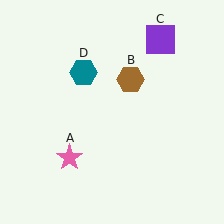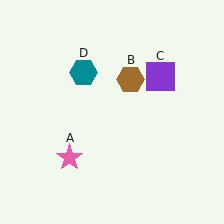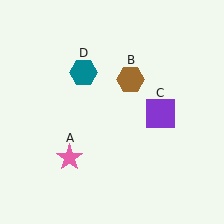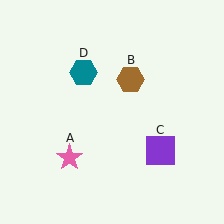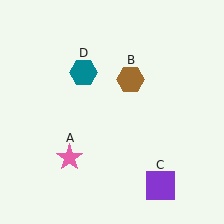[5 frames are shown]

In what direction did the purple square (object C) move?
The purple square (object C) moved down.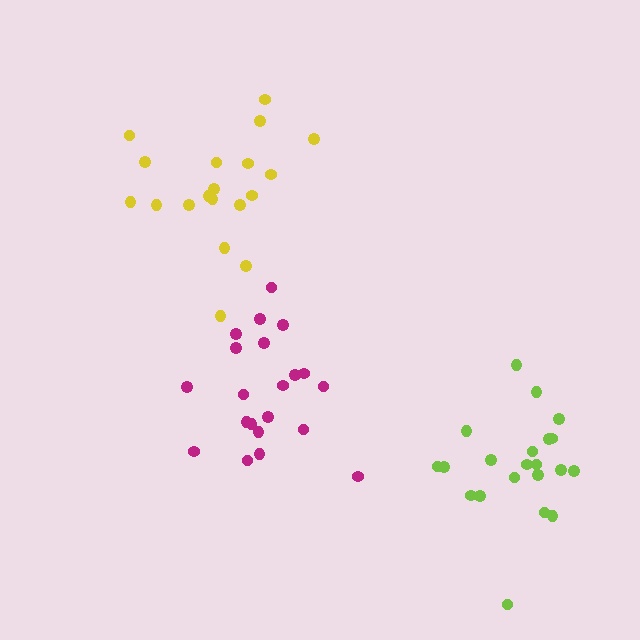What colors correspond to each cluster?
The clusters are colored: yellow, lime, magenta.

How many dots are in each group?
Group 1: 19 dots, Group 2: 21 dots, Group 3: 21 dots (61 total).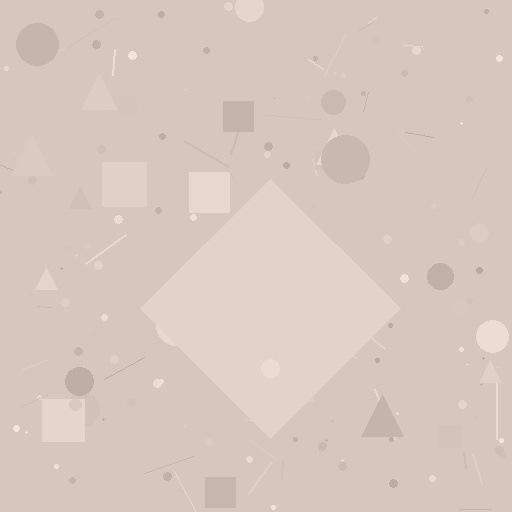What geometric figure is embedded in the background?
A diamond is embedded in the background.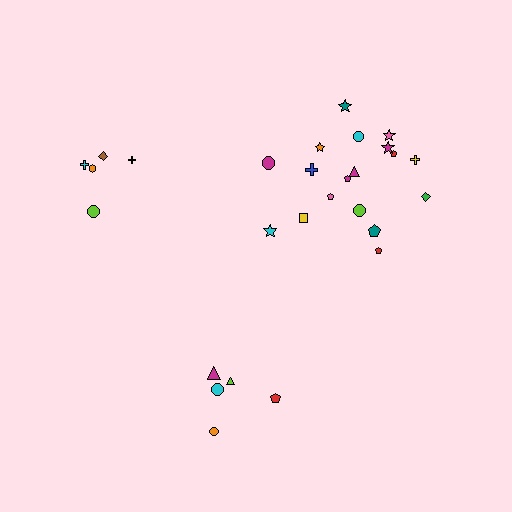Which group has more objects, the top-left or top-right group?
The top-right group.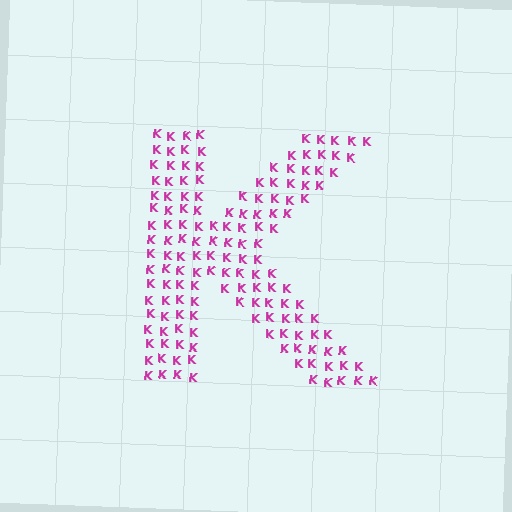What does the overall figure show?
The overall figure shows the letter K.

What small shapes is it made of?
It is made of small letter K's.